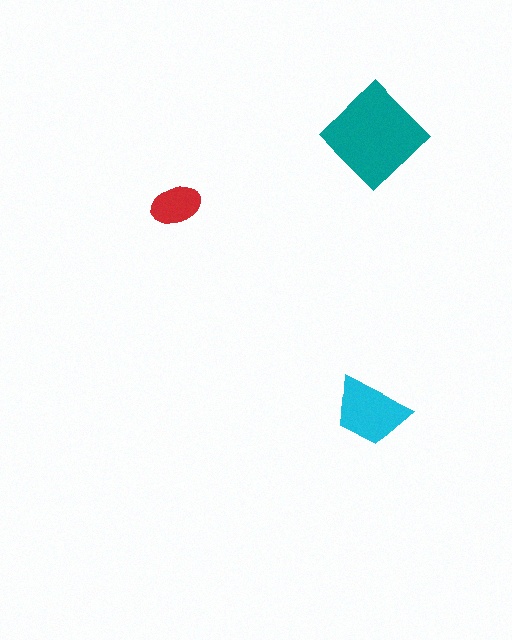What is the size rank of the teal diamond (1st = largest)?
1st.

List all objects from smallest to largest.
The red ellipse, the cyan trapezoid, the teal diamond.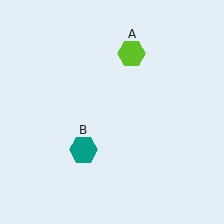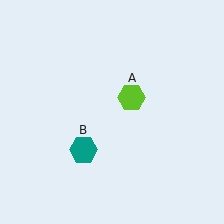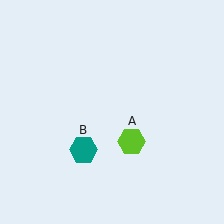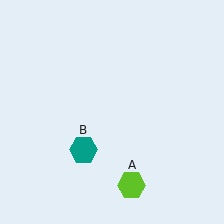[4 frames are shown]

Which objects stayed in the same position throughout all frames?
Teal hexagon (object B) remained stationary.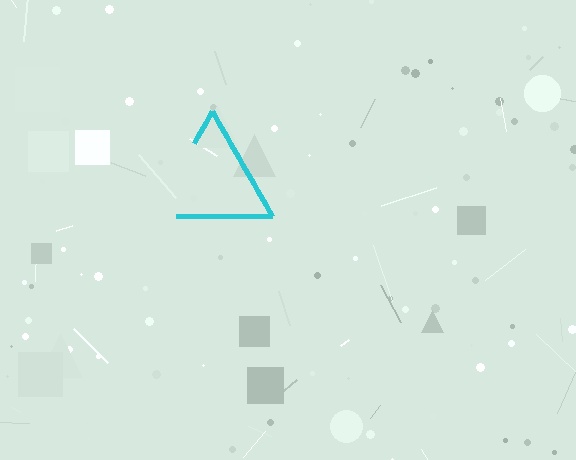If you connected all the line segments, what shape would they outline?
They would outline a triangle.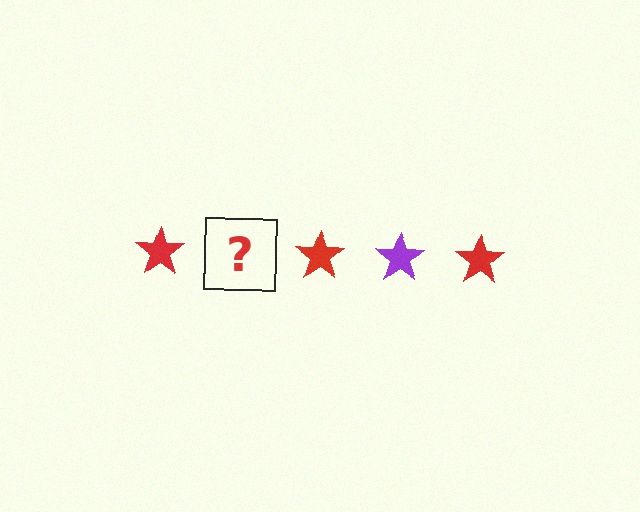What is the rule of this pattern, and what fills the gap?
The rule is that the pattern cycles through red, purple stars. The gap should be filled with a purple star.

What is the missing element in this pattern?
The missing element is a purple star.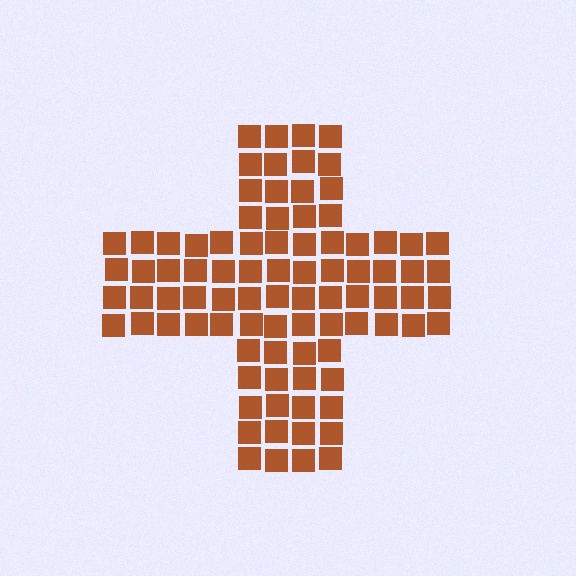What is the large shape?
The large shape is a cross.